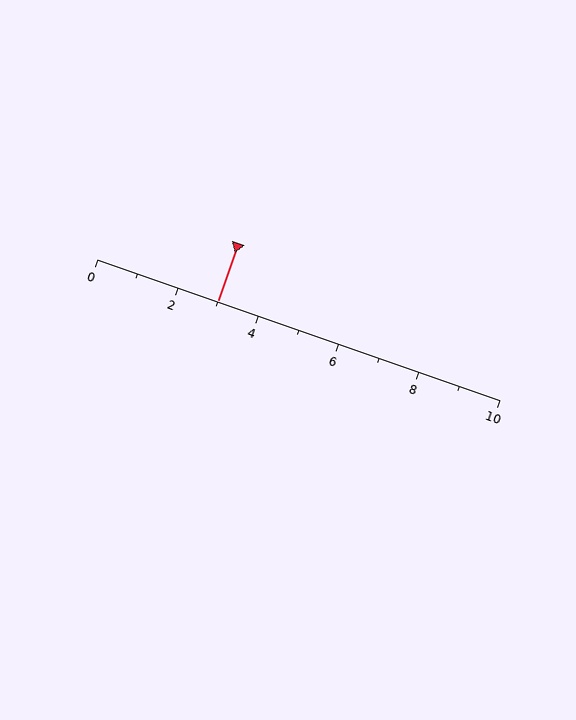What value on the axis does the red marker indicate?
The marker indicates approximately 3.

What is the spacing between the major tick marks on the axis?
The major ticks are spaced 2 apart.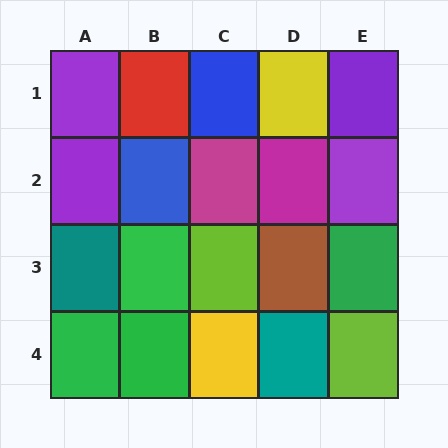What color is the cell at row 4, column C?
Yellow.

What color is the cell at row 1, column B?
Red.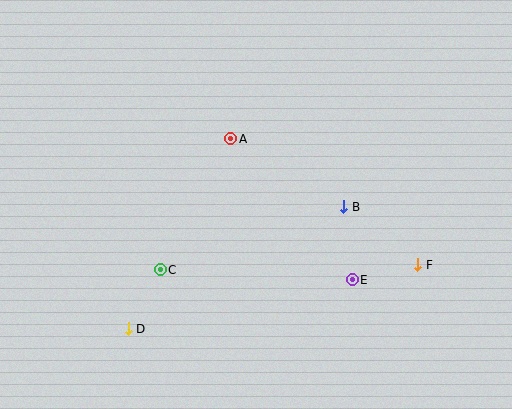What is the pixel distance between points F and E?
The distance between F and E is 67 pixels.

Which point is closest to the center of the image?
Point A at (231, 139) is closest to the center.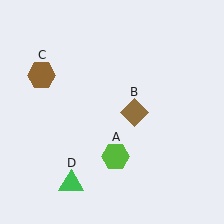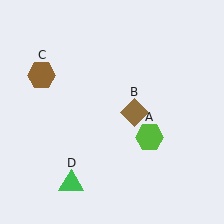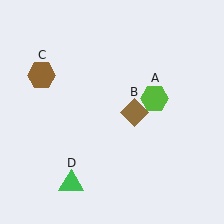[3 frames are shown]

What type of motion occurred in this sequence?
The lime hexagon (object A) rotated counterclockwise around the center of the scene.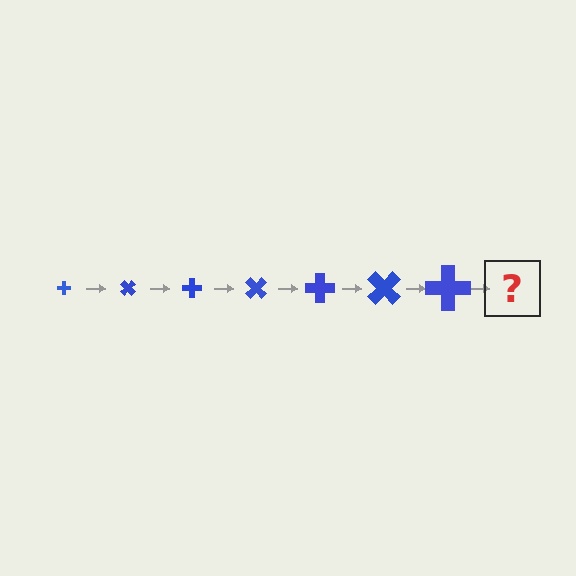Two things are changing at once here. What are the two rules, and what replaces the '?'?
The two rules are that the cross grows larger each step and it rotates 45 degrees each step. The '?' should be a cross, larger than the previous one and rotated 315 degrees from the start.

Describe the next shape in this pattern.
It should be a cross, larger than the previous one and rotated 315 degrees from the start.